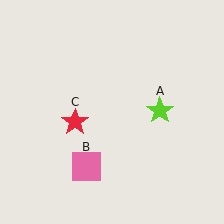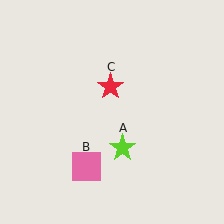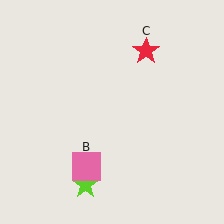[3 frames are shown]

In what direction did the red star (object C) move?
The red star (object C) moved up and to the right.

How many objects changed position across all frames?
2 objects changed position: lime star (object A), red star (object C).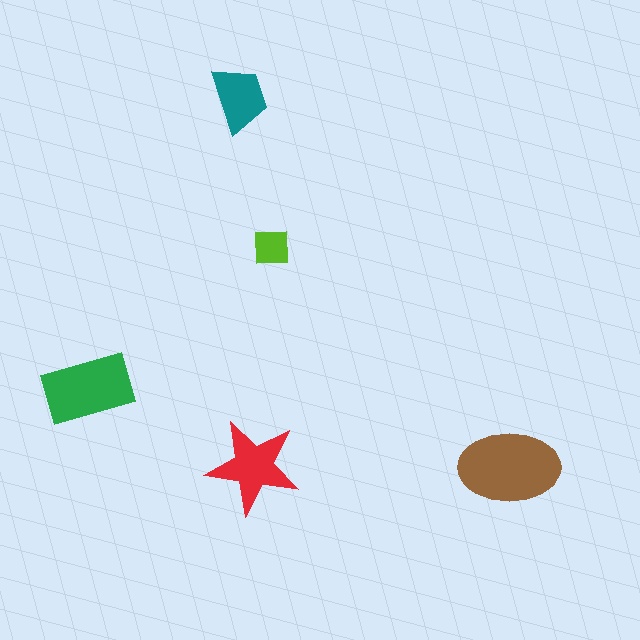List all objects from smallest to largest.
The lime square, the teal trapezoid, the red star, the green rectangle, the brown ellipse.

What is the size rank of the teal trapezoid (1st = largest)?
4th.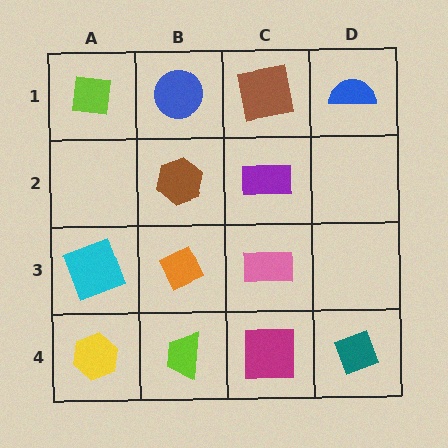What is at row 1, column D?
A blue semicircle.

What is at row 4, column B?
A lime trapezoid.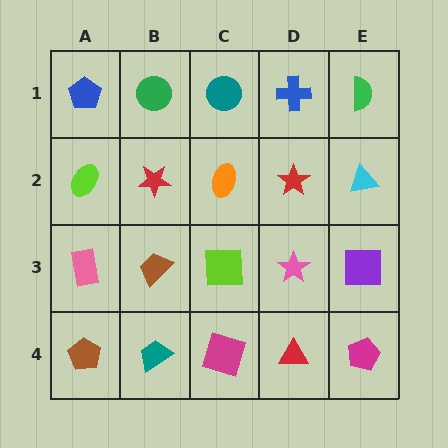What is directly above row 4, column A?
A pink rectangle.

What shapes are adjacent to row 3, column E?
A cyan triangle (row 2, column E), a magenta pentagon (row 4, column E), a pink star (row 3, column D).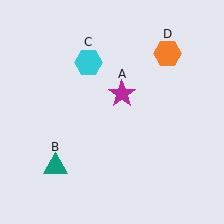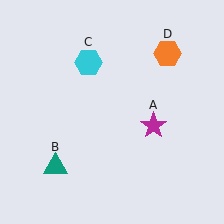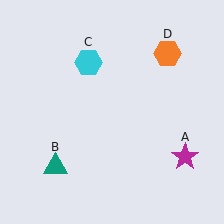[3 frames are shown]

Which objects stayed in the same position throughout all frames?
Teal triangle (object B) and cyan hexagon (object C) and orange hexagon (object D) remained stationary.